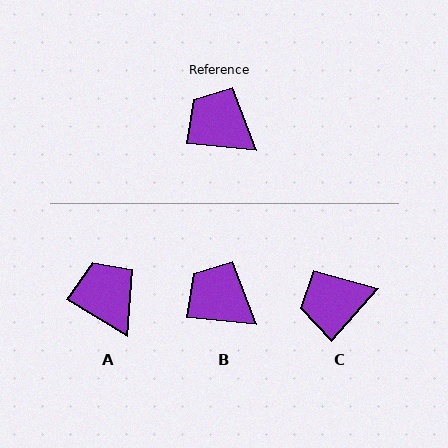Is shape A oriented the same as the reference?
No, it is off by about 25 degrees.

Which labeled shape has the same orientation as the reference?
B.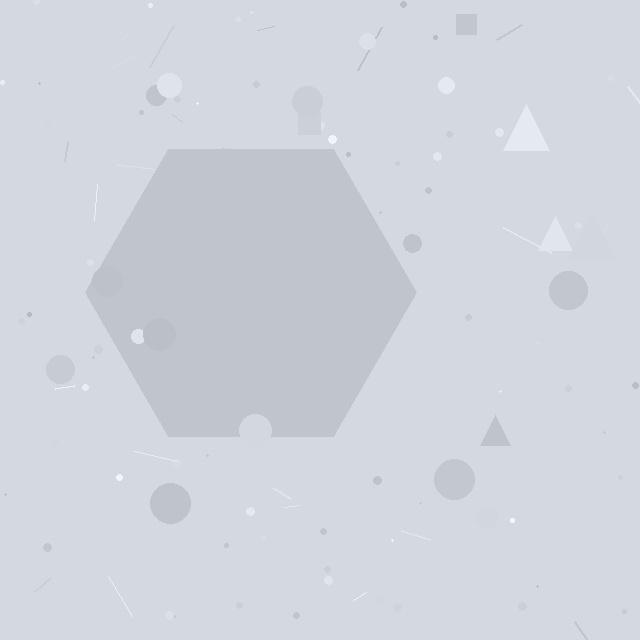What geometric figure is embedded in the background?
A hexagon is embedded in the background.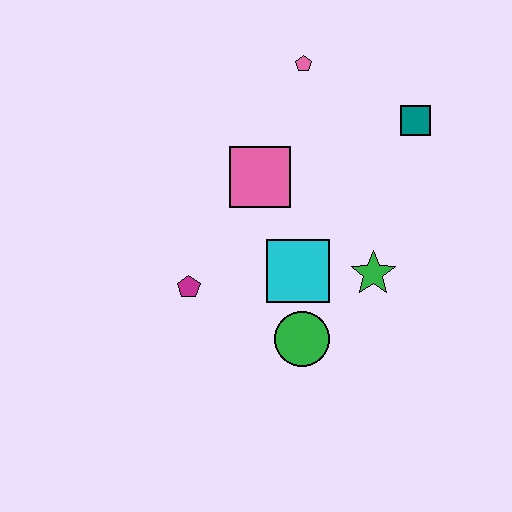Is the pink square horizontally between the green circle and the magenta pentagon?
Yes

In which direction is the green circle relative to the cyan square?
The green circle is below the cyan square.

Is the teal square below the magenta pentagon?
No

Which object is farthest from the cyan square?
The pink pentagon is farthest from the cyan square.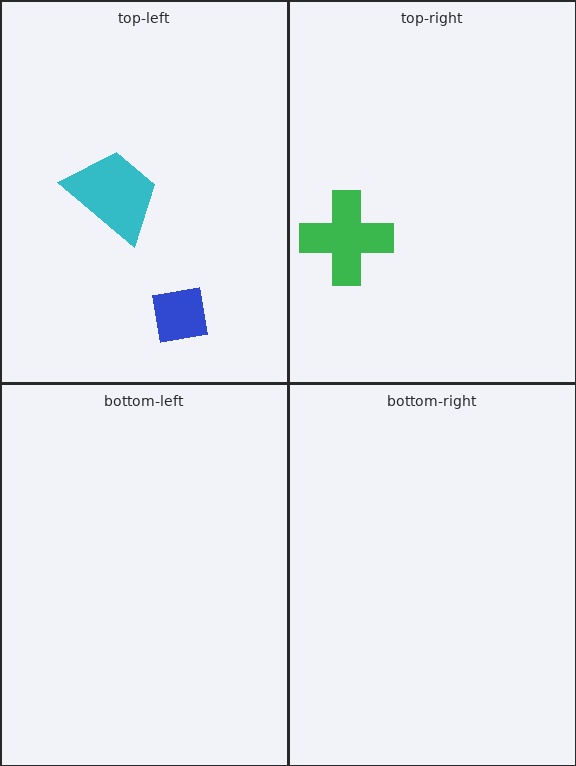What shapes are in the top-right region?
The green cross.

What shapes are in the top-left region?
The cyan trapezoid, the blue square.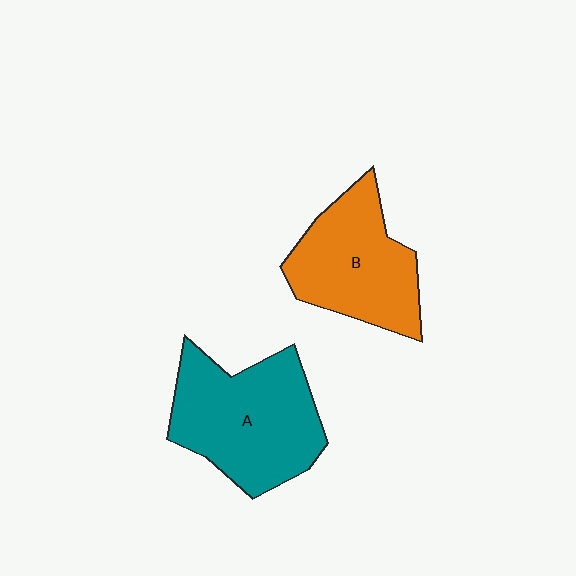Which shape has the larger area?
Shape A (teal).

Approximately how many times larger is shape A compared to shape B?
Approximately 1.2 times.